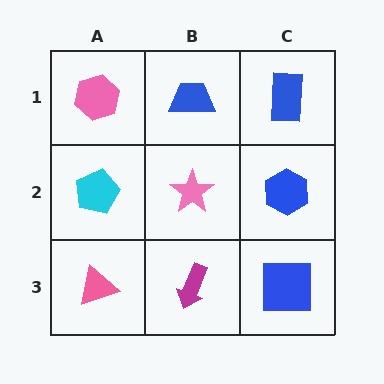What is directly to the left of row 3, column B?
A pink triangle.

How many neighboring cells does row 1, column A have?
2.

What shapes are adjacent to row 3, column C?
A blue hexagon (row 2, column C), a magenta arrow (row 3, column B).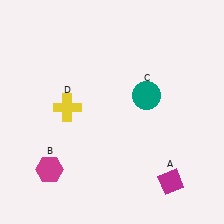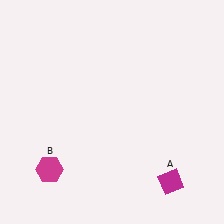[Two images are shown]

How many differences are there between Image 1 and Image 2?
There are 2 differences between the two images.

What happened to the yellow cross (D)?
The yellow cross (D) was removed in Image 2. It was in the top-left area of Image 1.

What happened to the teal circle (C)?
The teal circle (C) was removed in Image 2. It was in the top-right area of Image 1.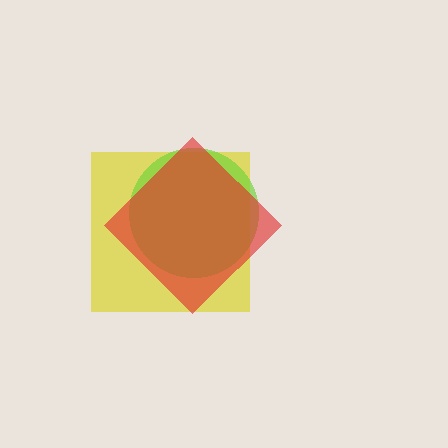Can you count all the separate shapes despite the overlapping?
Yes, there are 3 separate shapes.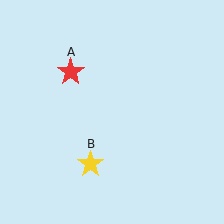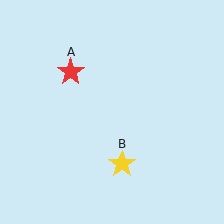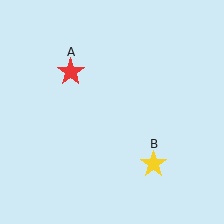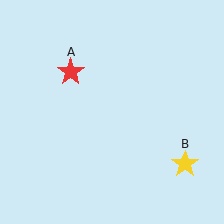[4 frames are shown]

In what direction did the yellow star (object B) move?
The yellow star (object B) moved right.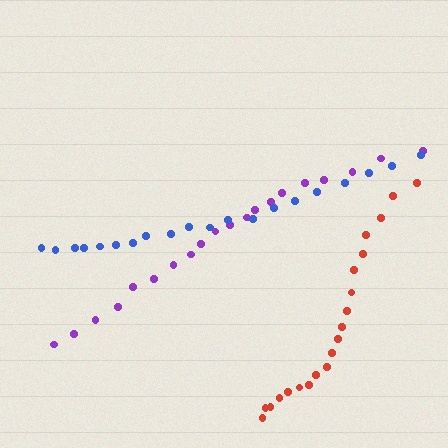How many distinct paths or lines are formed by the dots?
There are 3 distinct paths.